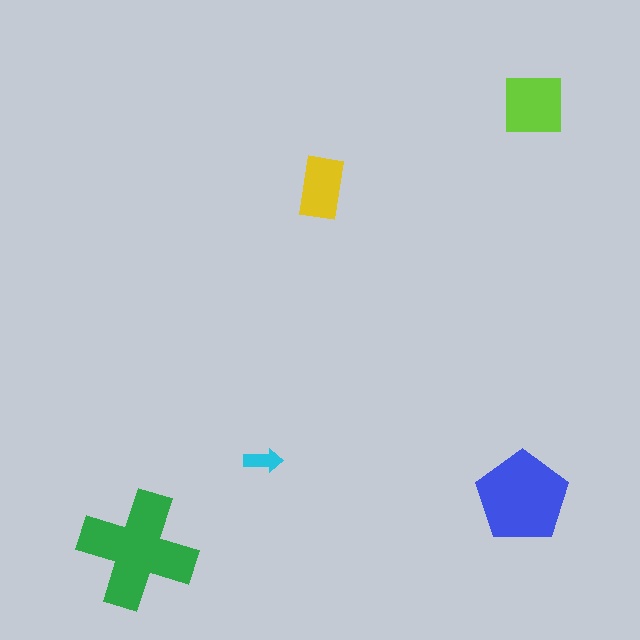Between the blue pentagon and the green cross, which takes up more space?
The green cross.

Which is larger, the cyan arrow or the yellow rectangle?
The yellow rectangle.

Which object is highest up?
The lime square is topmost.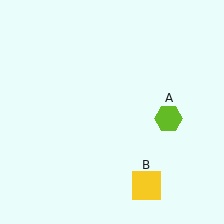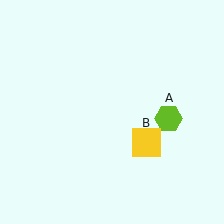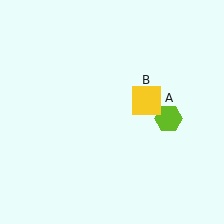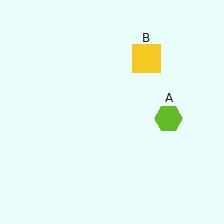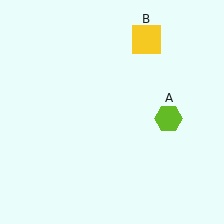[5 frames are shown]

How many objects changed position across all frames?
1 object changed position: yellow square (object B).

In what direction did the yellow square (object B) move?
The yellow square (object B) moved up.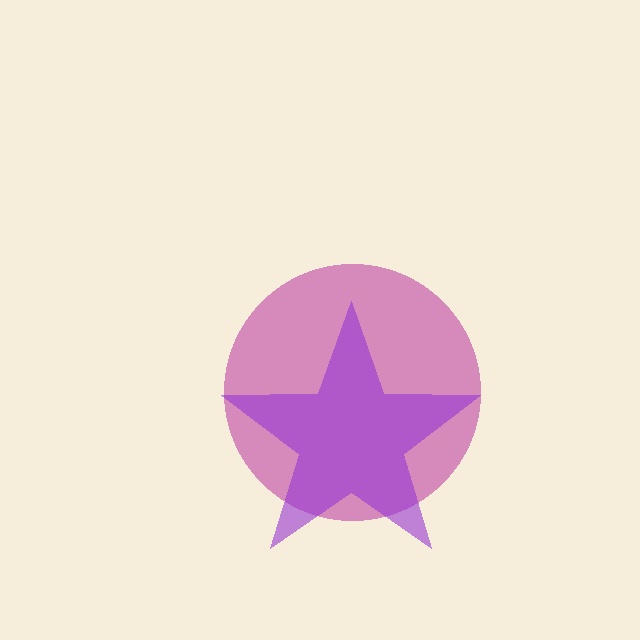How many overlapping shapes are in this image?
There are 2 overlapping shapes in the image.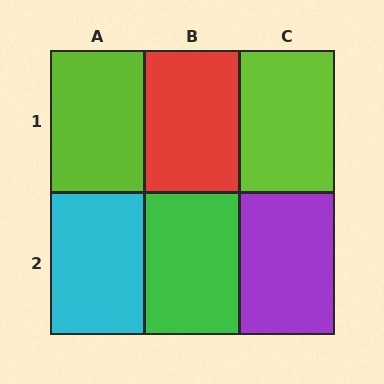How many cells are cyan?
1 cell is cyan.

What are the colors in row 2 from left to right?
Cyan, green, purple.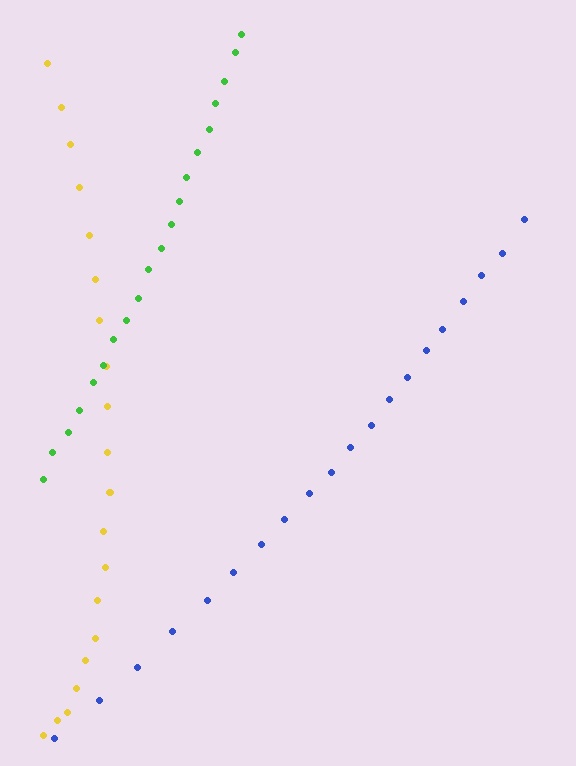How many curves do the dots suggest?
There are 3 distinct paths.